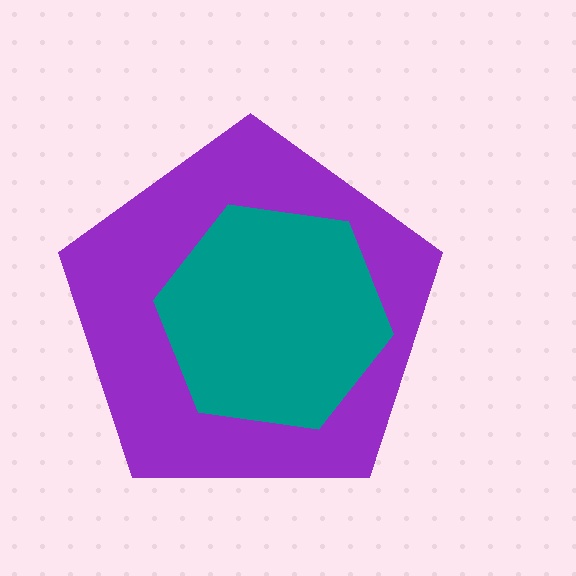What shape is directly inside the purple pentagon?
The teal hexagon.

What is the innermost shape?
The teal hexagon.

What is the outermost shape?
The purple pentagon.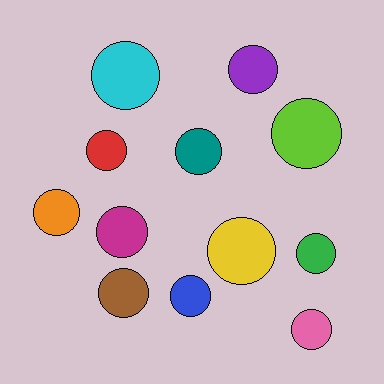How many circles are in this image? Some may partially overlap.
There are 12 circles.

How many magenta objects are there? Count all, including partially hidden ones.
There is 1 magenta object.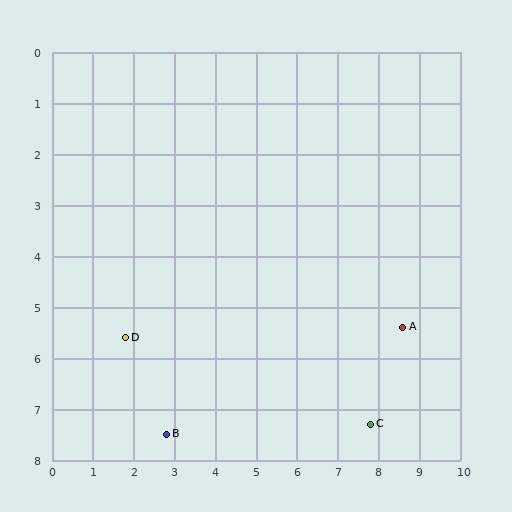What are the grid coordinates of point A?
Point A is at approximately (8.6, 5.4).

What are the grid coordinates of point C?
Point C is at approximately (7.8, 7.3).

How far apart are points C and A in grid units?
Points C and A are about 2.1 grid units apart.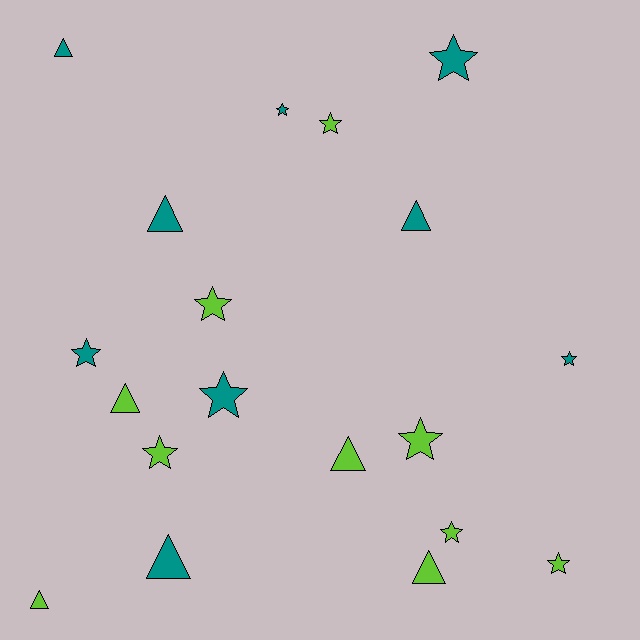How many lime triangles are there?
There are 4 lime triangles.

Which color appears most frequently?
Lime, with 10 objects.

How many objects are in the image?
There are 19 objects.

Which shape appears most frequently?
Star, with 11 objects.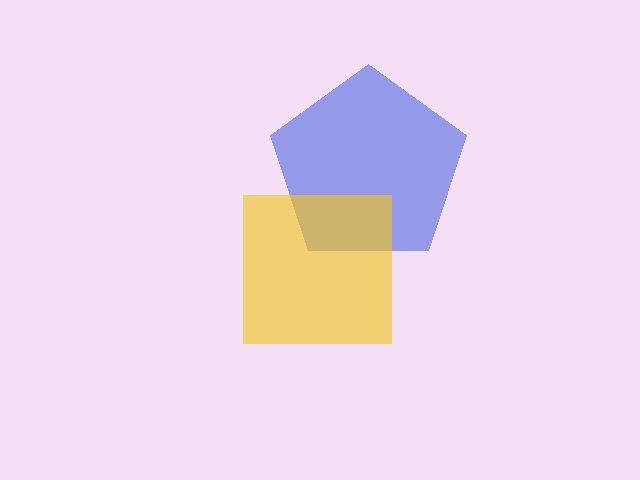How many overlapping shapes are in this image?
There are 2 overlapping shapes in the image.